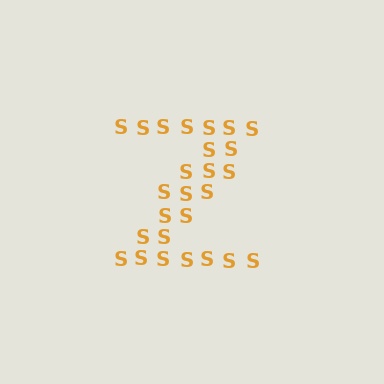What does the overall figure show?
The overall figure shows the letter Z.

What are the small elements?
The small elements are letter S's.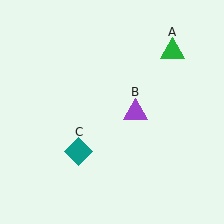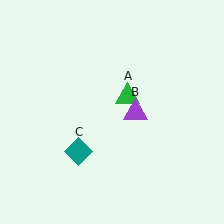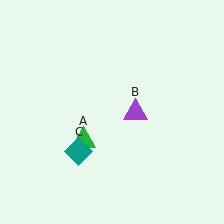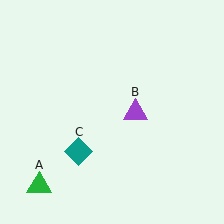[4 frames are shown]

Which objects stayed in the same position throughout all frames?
Purple triangle (object B) and teal diamond (object C) remained stationary.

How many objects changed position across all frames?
1 object changed position: green triangle (object A).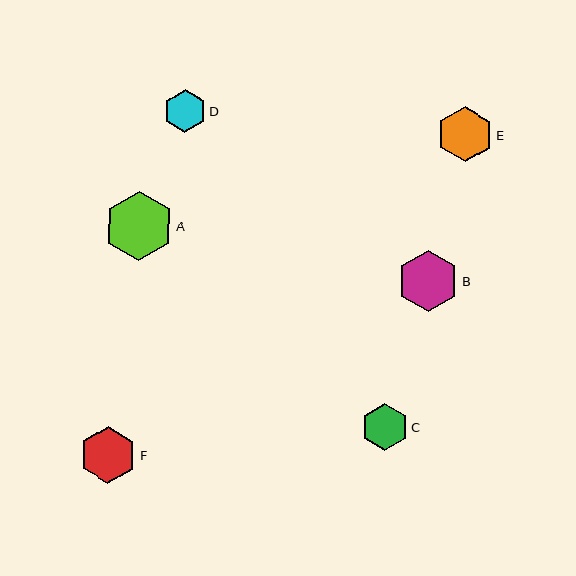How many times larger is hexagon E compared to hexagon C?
Hexagon E is approximately 1.2 times the size of hexagon C.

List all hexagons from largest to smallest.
From largest to smallest: A, B, F, E, C, D.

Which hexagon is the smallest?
Hexagon D is the smallest with a size of approximately 43 pixels.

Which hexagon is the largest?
Hexagon A is the largest with a size of approximately 69 pixels.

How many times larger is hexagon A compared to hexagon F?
Hexagon A is approximately 1.2 times the size of hexagon F.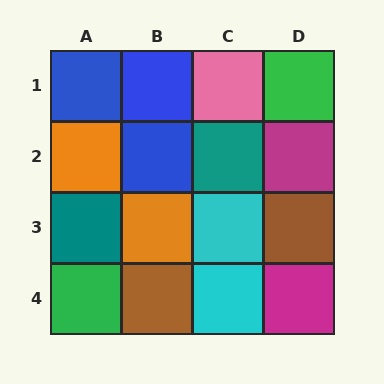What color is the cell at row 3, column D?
Brown.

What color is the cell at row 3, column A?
Teal.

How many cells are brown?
2 cells are brown.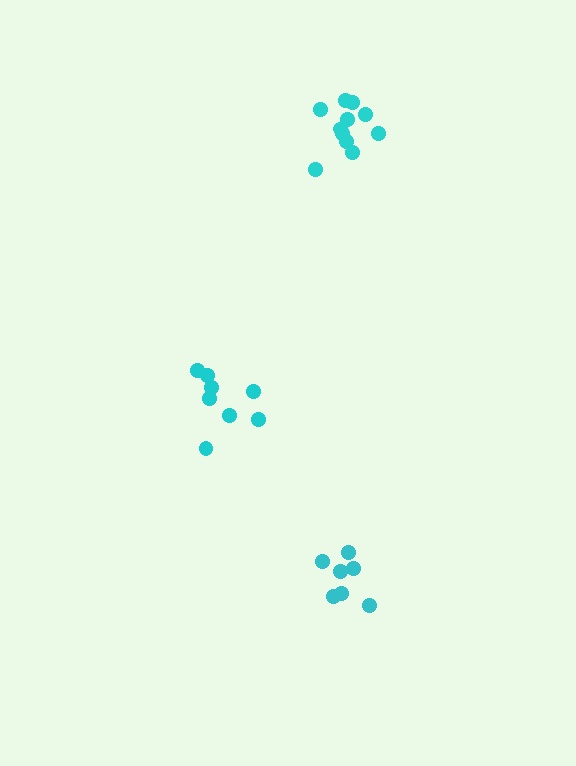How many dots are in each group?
Group 1: 7 dots, Group 2: 11 dots, Group 3: 8 dots (26 total).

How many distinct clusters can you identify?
There are 3 distinct clusters.